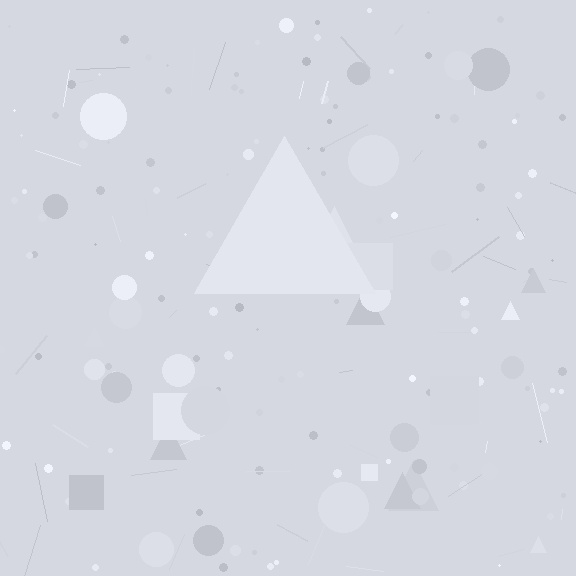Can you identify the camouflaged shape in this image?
The camouflaged shape is a triangle.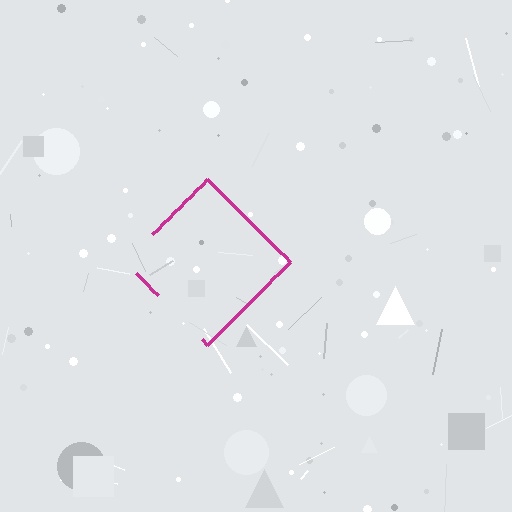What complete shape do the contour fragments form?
The contour fragments form a diamond.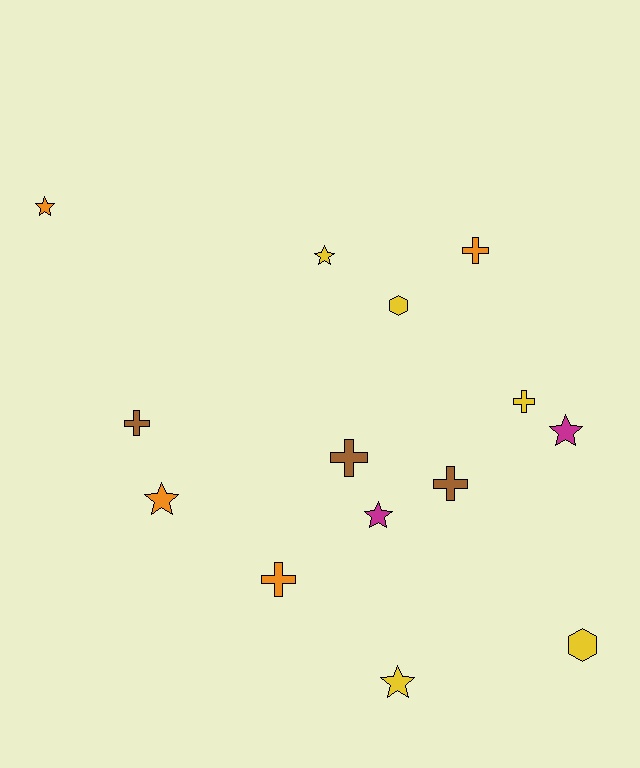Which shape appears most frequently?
Star, with 6 objects.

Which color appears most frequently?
Yellow, with 5 objects.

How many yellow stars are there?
There are 2 yellow stars.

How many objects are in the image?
There are 14 objects.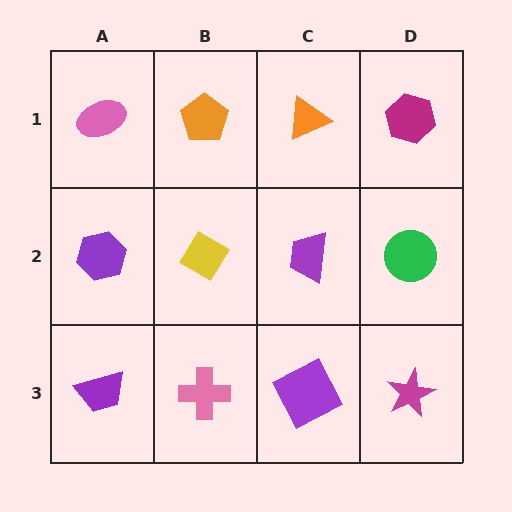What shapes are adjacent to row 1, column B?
A yellow diamond (row 2, column B), a pink ellipse (row 1, column A), an orange triangle (row 1, column C).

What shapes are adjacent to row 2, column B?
An orange pentagon (row 1, column B), a pink cross (row 3, column B), a purple hexagon (row 2, column A), a purple trapezoid (row 2, column C).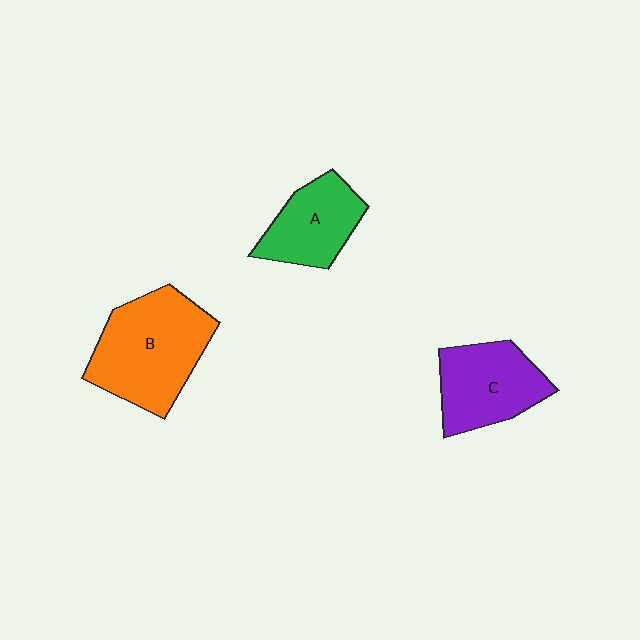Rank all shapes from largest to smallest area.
From largest to smallest: B (orange), C (purple), A (green).